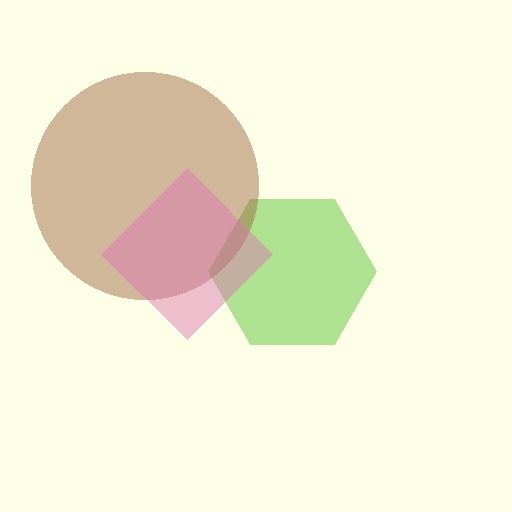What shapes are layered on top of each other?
The layered shapes are: a lime hexagon, a brown circle, a pink diamond.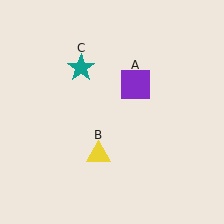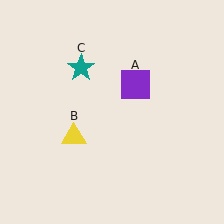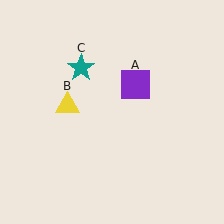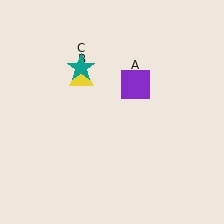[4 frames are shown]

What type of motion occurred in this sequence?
The yellow triangle (object B) rotated clockwise around the center of the scene.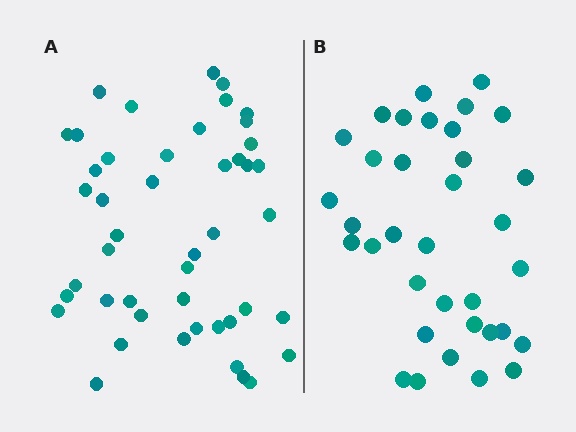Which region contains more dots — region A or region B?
Region A (the left region) has more dots.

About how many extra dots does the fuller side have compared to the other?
Region A has roughly 12 or so more dots than region B.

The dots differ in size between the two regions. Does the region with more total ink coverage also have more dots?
No. Region B has more total ink coverage because its dots are larger, but region A actually contains more individual dots. Total area can be misleading — the number of items is what matters here.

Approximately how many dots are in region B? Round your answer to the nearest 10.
About 40 dots. (The exact count is 35, which rounds to 40.)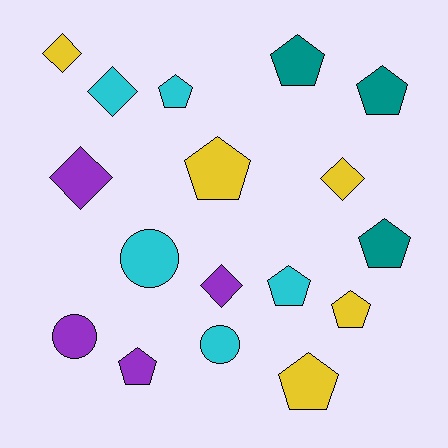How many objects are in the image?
There are 17 objects.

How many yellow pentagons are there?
There are 3 yellow pentagons.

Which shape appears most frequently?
Pentagon, with 9 objects.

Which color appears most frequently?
Cyan, with 5 objects.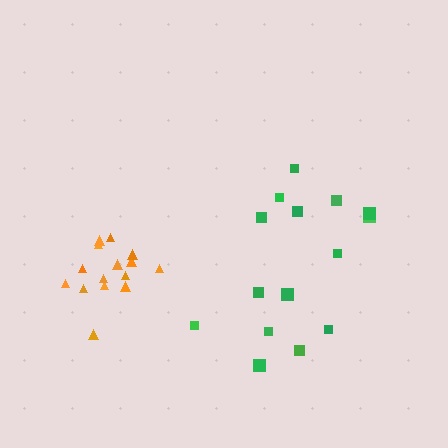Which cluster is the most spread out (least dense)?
Green.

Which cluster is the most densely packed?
Orange.